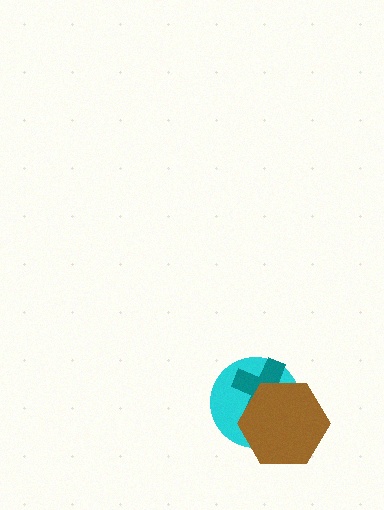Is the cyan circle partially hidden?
Yes, it is partially covered by another shape.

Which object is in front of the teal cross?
The brown hexagon is in front of the teal cross.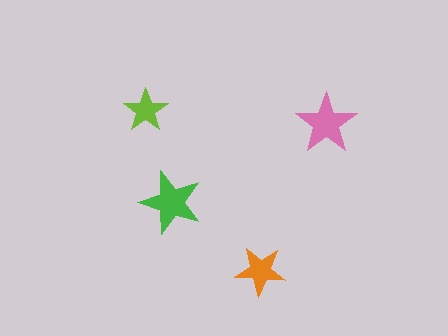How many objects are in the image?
There are 4 objects in the image.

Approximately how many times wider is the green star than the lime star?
About 1.5 times wider.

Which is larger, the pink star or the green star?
The green one.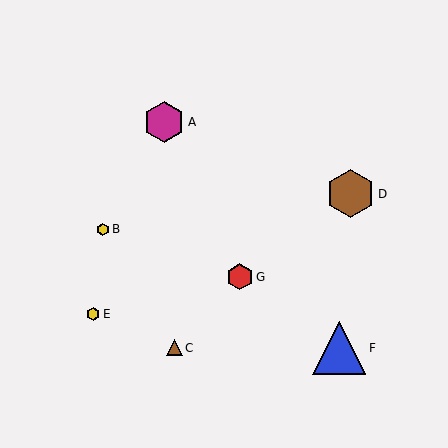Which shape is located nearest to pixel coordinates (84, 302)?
The yellow hexagon (labeled E) at (93, 314) is nearest to that location.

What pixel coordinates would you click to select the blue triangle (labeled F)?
Click at (339, 348) to select the blue triangle F.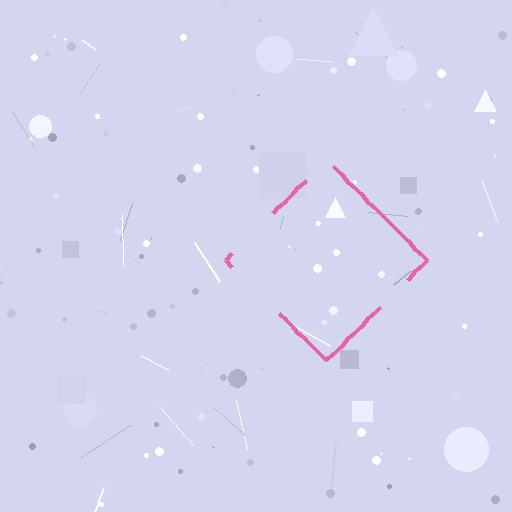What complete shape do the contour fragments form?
The contour fragments form a diamond.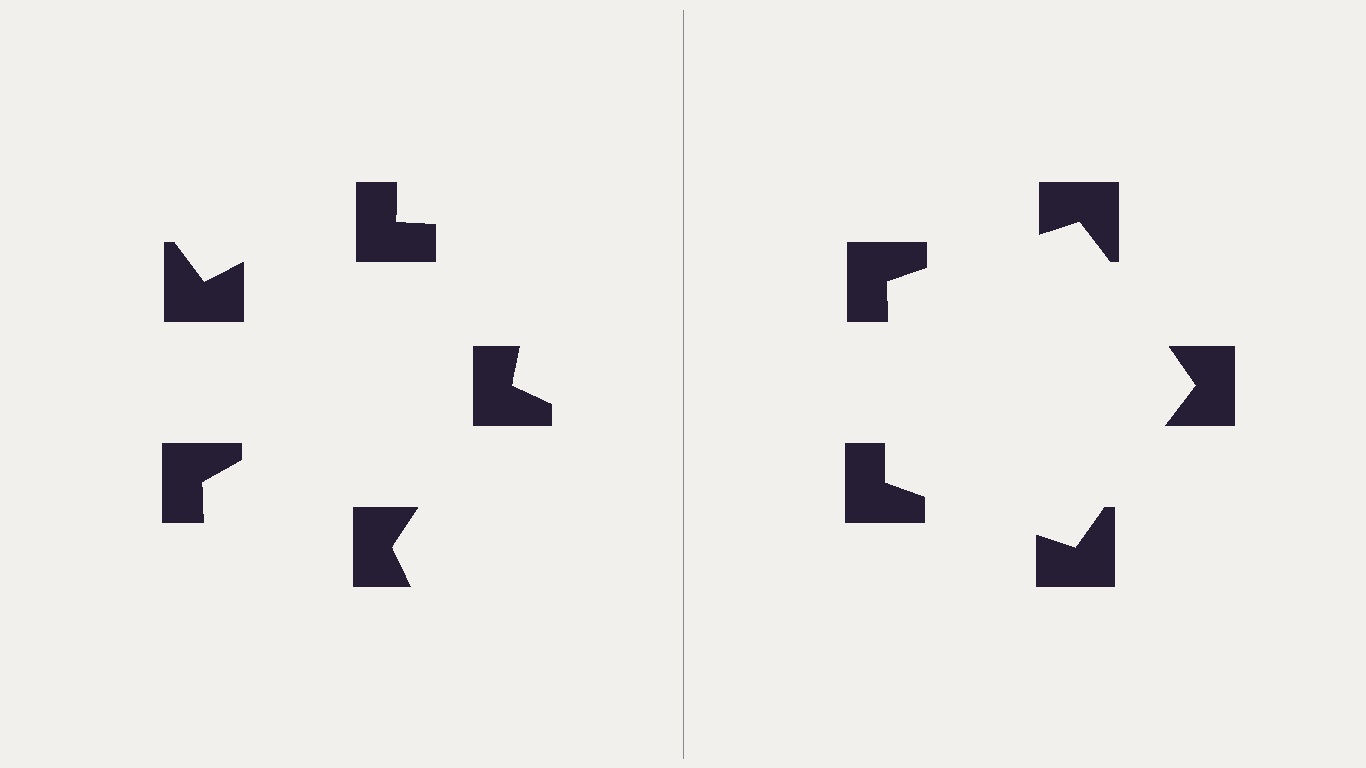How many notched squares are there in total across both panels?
10 — 5 on each side.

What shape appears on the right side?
An illusory pentagon.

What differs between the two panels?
The notched squares are positioned identically on both sides; only the wedge orientations differ. On the right they align to a pentagon; on the left they are misaligned.